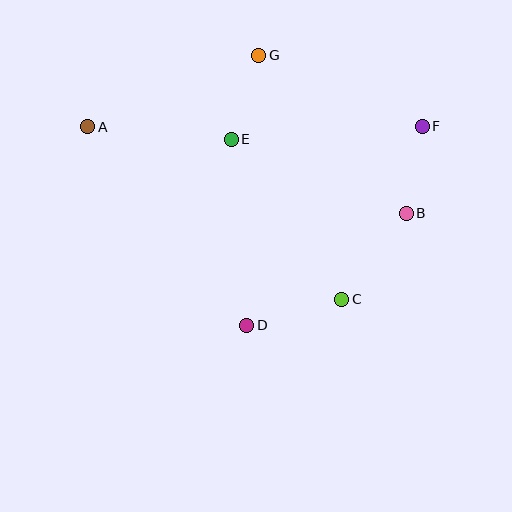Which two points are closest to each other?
Points E and G are closest to each other.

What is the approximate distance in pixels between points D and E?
The distance between D and E is approximately 187 pixels.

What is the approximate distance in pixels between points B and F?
The distance between B and F is approximately 89 pixels.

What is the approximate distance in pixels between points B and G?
The distance between B and G is approximately 216 pixels.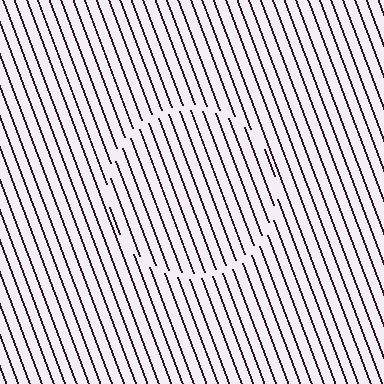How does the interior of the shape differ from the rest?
The interior of the shape contains the same grating, shifted by half a period — the contour is defined by the phase discontinuity where line-ends from the inner and outer gratings abut.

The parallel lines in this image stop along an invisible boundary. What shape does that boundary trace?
An illusory circle. The interior of the shape contains the same grating, shifted by half a period — the contour is defined by the phase discontinuity where line-ends from the inner and outer gratings abut.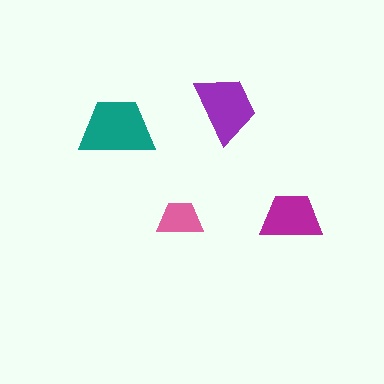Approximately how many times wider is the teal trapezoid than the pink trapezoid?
About 1.5 times wider.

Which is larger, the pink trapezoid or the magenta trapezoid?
The magenta one.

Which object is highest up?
The purple trapezoid is topmost.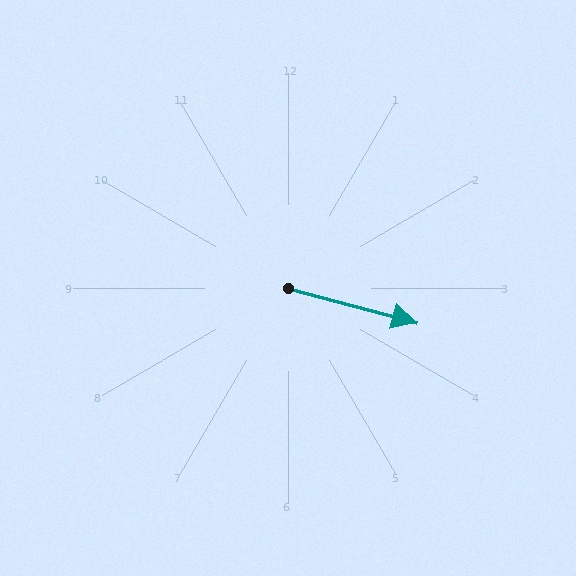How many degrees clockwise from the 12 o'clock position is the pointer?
Approximately 105 degrees.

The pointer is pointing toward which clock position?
Roughly 4 o'clock.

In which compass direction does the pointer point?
East.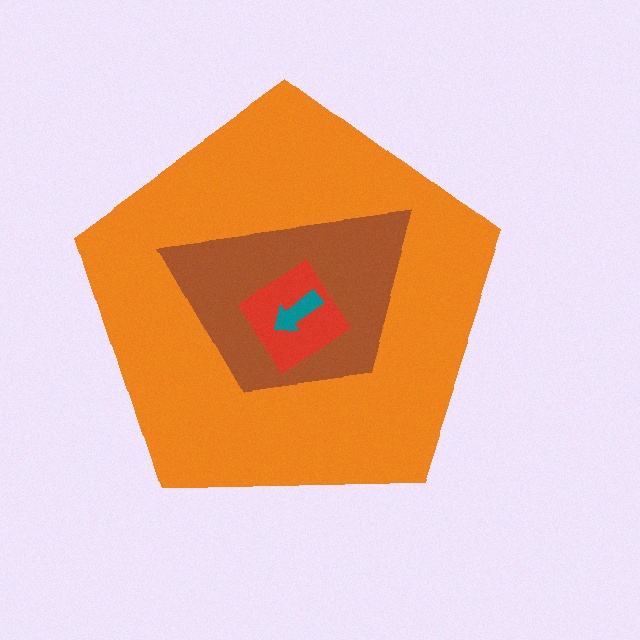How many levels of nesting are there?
4.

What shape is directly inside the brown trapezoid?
The red diamond.